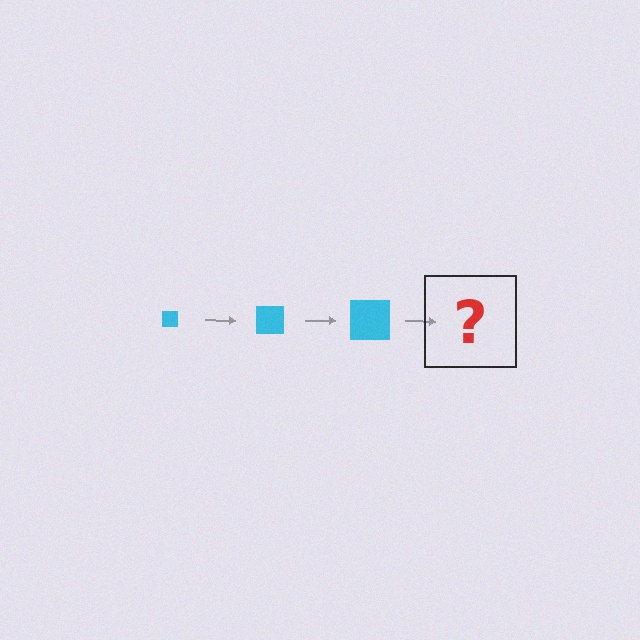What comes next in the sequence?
The next element should be a cyan square, larger than the previous one.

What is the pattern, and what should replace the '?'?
The pattern is that the square gets progressively larger each step. The '?' should be a cyan square, larger than the previous one.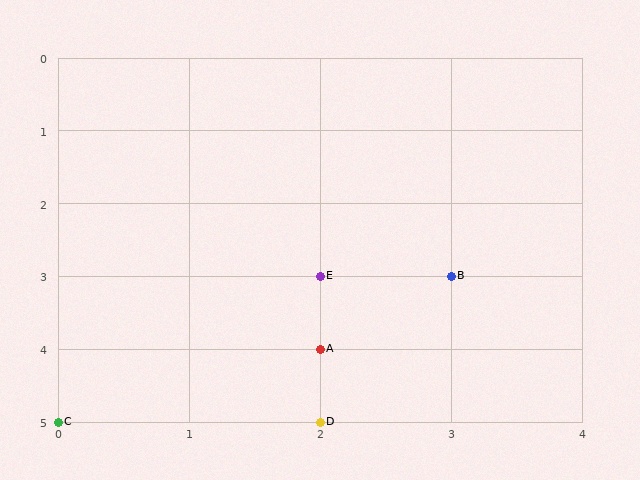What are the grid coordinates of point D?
Point D is at grid coordinates (2, 5).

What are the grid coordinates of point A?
Point A is at grid coordinates (2, 4).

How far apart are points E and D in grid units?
Points E and D are 2 rows apart.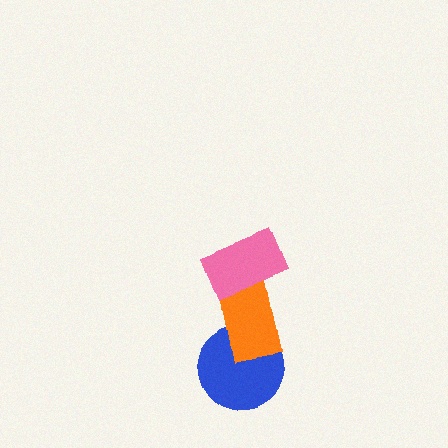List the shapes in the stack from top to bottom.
From top to bottom: the pink rectangle, the orange rectangle, the blue circle.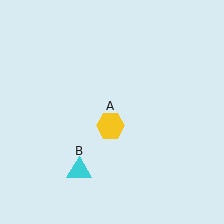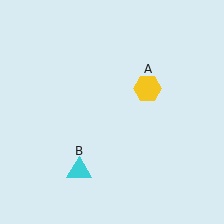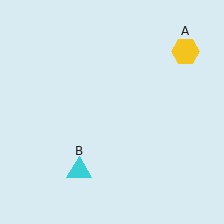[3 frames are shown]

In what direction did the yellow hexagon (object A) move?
The yellow hexagon (object A) moved up and to the right.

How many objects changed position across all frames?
1 object changed position: yellow hexagon (object A).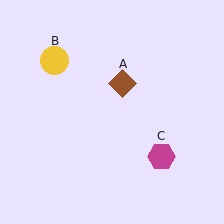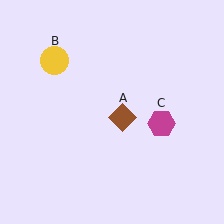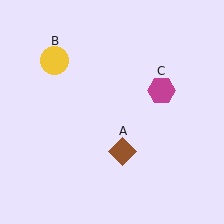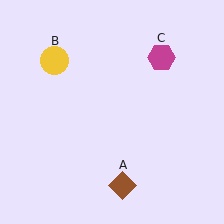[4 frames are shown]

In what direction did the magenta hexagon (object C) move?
The magenta hexagon (object C) moved up.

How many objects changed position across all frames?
2 objects changed position: brown diamond (object A), magenta hexagon (object C).